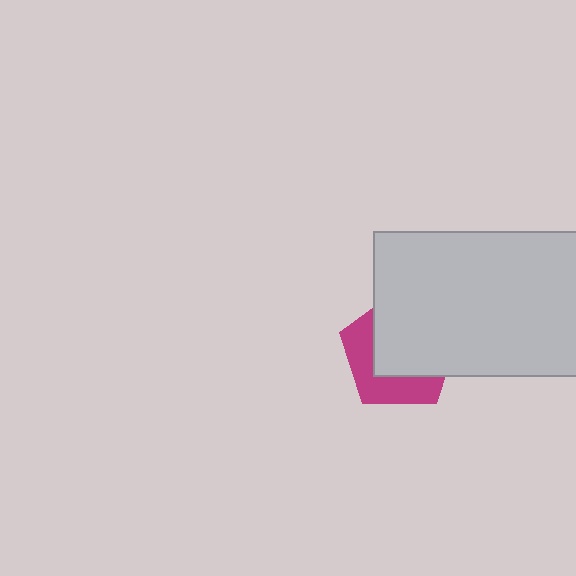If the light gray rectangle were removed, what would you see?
You would see the complete magenta pentagon.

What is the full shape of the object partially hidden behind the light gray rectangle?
The partially hidden object is a magenta pentagon.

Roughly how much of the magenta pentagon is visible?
A small part of it is visible (roughly 40%).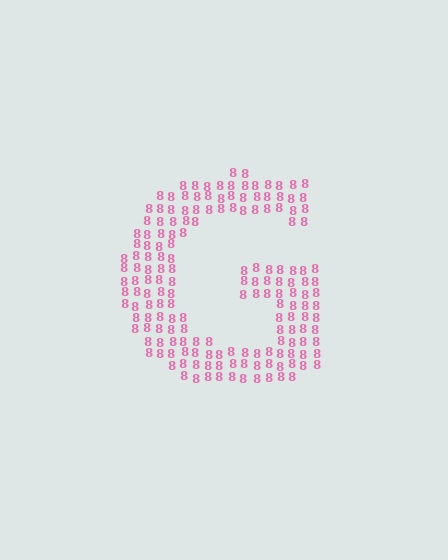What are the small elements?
The small elements are digit 8's.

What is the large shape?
The large shape is the letter G.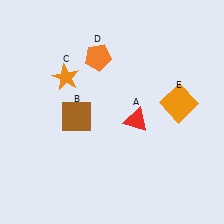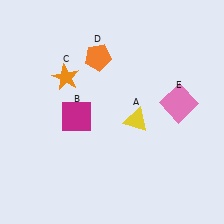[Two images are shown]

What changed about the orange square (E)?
In Image 1, E is orange. In Image 2, it changed to pink.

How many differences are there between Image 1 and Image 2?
There are 3 differences between the two images.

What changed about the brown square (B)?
In Image 1, B is brown. In Image 2, it changed to magenta.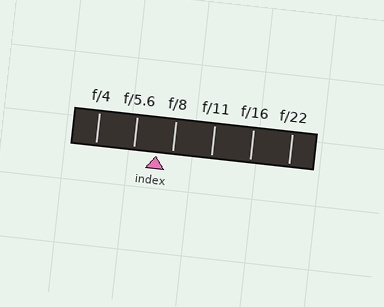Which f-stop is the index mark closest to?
The index mark is closest to f/8.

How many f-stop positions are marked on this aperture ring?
There are 6 f-stop positions marked.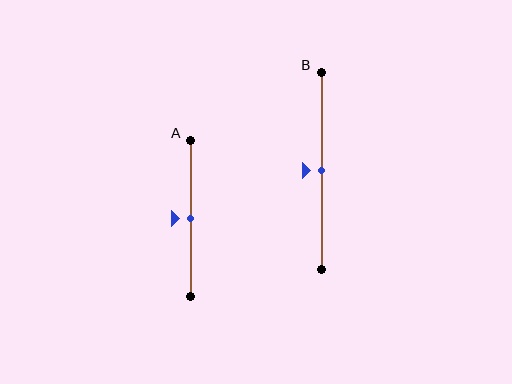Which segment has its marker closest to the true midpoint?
Segment A has its marker closest to the true midpoint.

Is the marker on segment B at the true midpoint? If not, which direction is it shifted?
Yes, the marker on segment B is at the true midpoint.